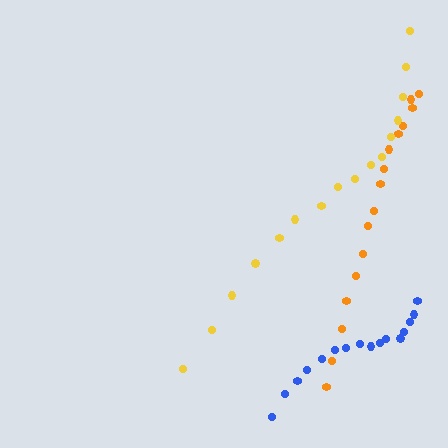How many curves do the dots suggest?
There are 3 distinct paths.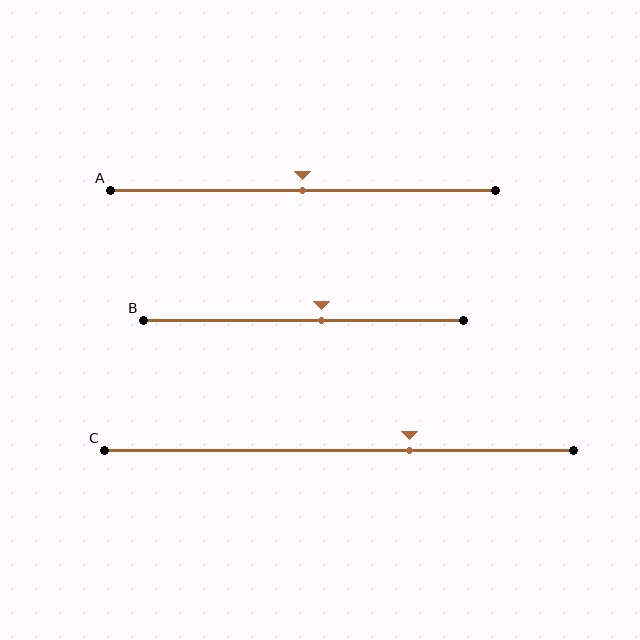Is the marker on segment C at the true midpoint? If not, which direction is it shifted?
No, the marker on segment C is shifted to the right by about 15% of the segment length.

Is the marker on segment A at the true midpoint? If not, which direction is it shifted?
Yes, the marker on segment A is at the true midpoint.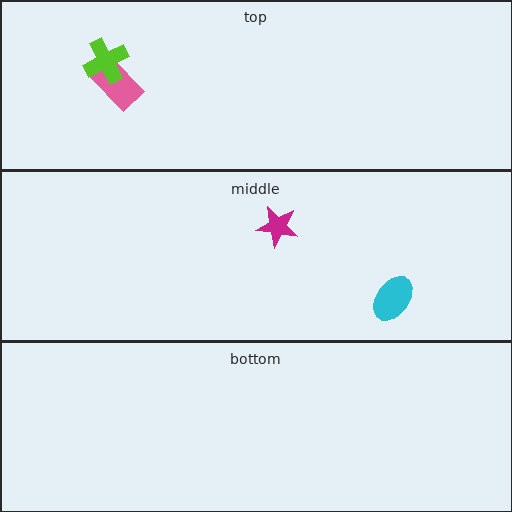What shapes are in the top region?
The pink rectangle, the lime cross.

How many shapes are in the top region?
2.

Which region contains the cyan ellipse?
The middle region.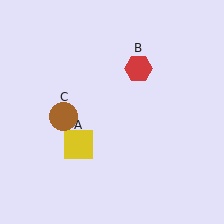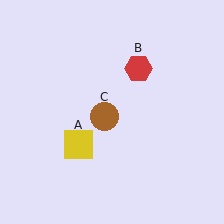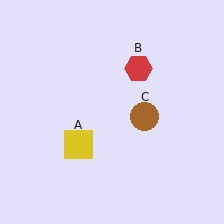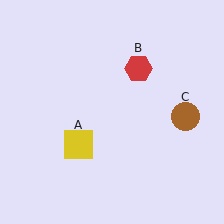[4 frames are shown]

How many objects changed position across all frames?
1 object changed position: brown circle (object C).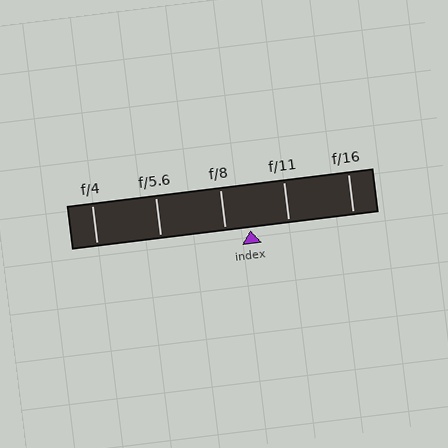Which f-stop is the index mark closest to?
The index mark is closest to f/8.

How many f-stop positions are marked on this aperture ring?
There are 5 f-stop positions marked.